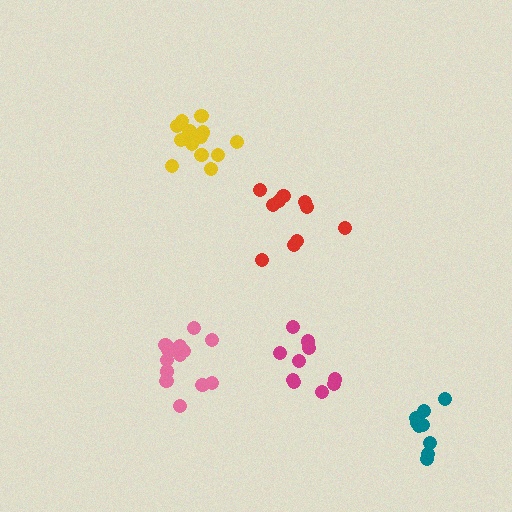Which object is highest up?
The yellow cluster is topmost.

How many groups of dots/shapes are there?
There are 5 groups.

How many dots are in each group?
Group 1: 9 dots, Group 2: 13 dots, Group 3: 10 dots, Group 4: 10 dots, Group 5: 14 dots (56 total).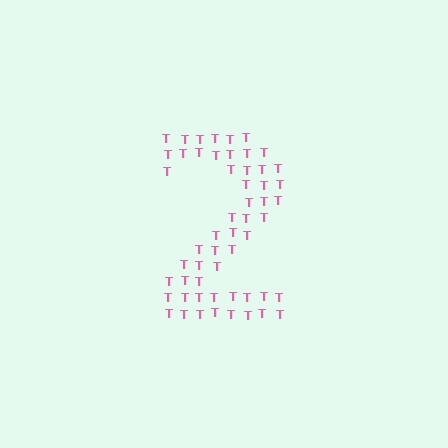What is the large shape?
The large shape is the digit 2.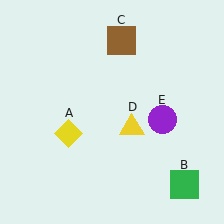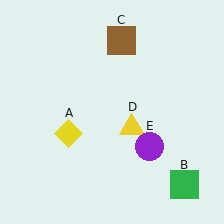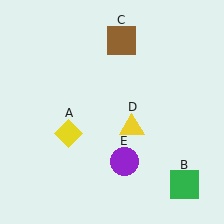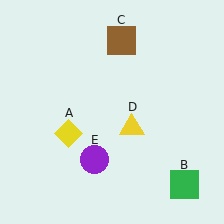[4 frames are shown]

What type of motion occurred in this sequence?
The purple circle (object E) rotated clockwise around the center of the scene.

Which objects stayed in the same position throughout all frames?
Yellow diamond (object A) and green square (object B) and brown square (object C) and yellow triangle (object D) remained stationary.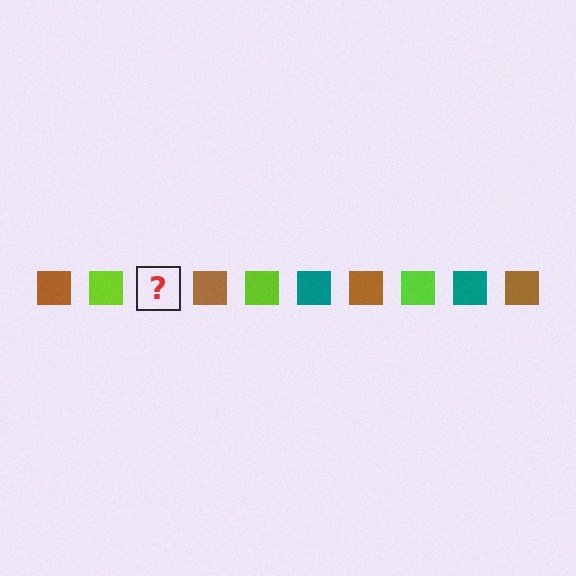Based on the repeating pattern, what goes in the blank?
The blank should be a teal square.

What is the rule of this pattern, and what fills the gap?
The rule is that the pattern cycles through brown, lime, teal squares. The gap should be filled with a teal square.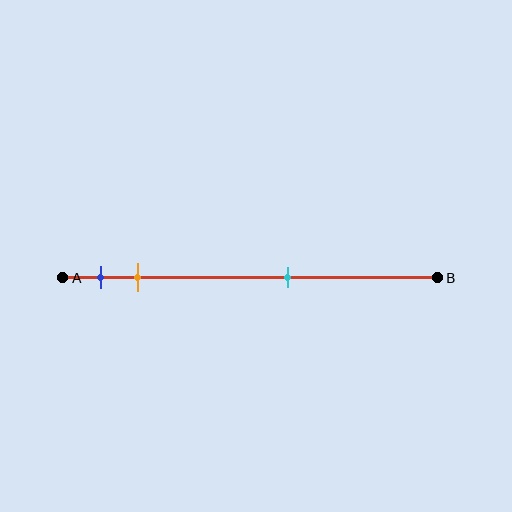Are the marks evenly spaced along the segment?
No, the marks are not evenly spaced.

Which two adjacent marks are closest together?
The blue and orange marks are the closest adjacent pair.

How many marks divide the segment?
There are 3 marks dividing the segment.